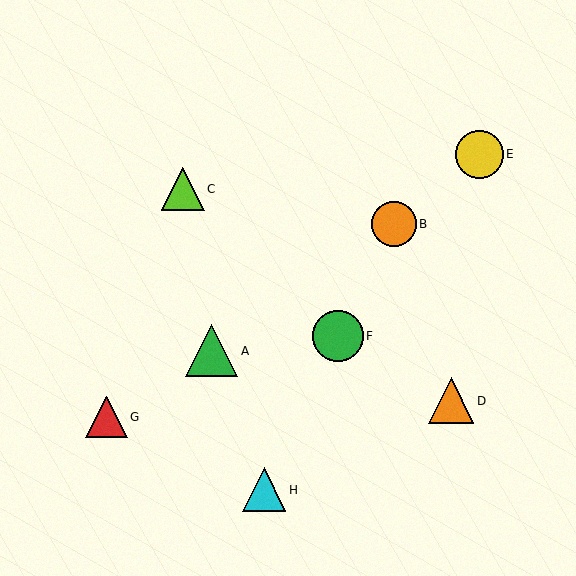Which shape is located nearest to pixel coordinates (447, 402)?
The orange triangle (labeled D) at (451, 401) is nearest to that location.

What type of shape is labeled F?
Shape F is a green circle.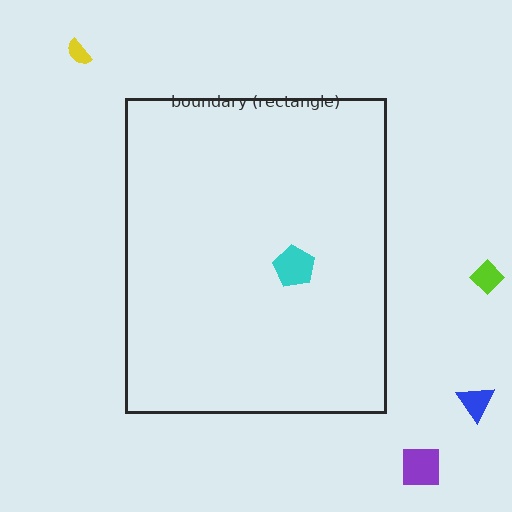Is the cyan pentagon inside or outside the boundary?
Inside.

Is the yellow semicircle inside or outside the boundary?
Outside.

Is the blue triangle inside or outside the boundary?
Outside.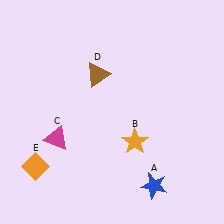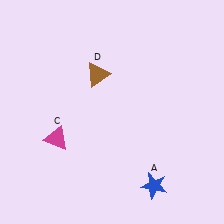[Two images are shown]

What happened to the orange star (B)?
The orange star (B) was removed in Image 2. It was in the bottom-right area of Image 1.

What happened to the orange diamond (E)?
The orange diamond (E) was removed in Image 2. It was in the bottom-left area of Image 1.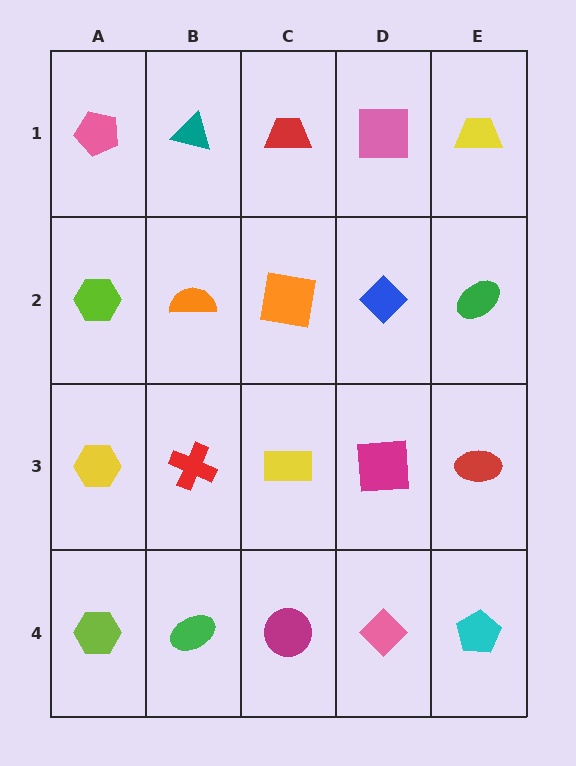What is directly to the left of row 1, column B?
A pink pentagon.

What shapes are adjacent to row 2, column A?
A pink pentagon (row 1, column A), a yellow hexagon (row 3, column A), an orange semicircle (row 2, column B).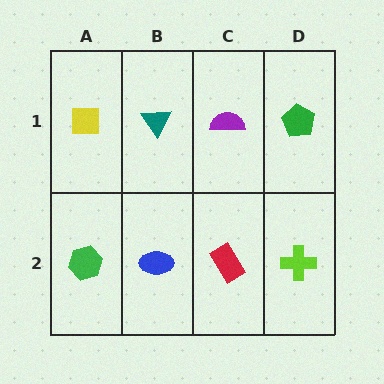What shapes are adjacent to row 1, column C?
A red rectangle (row 2, column C), a teal triangle (row 1, column B), a green pentagon (row 1, column D).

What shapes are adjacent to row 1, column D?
A lime cross (row 2, column D), a purple semicircle (row 1, column C).